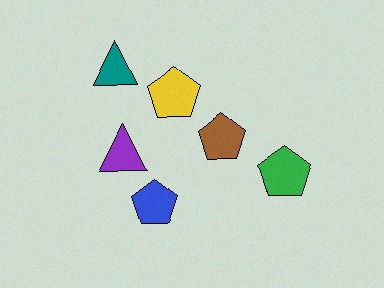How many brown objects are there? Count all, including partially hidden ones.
There is 1 brown object.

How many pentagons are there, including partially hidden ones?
There are 4 pentagons.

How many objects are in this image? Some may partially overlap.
There are 6 objects.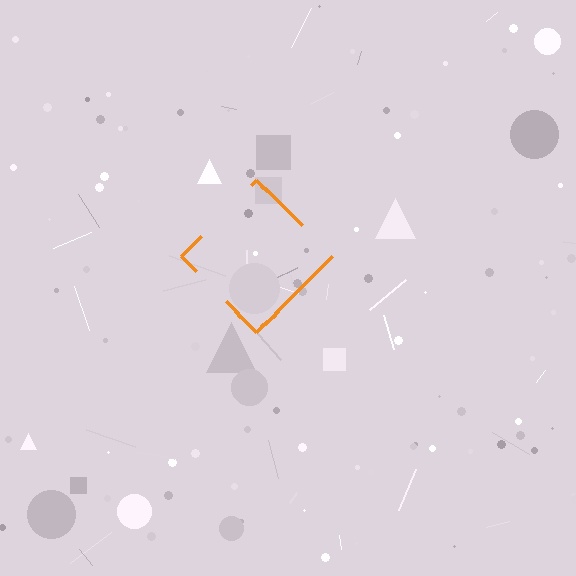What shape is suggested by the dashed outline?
The dashed outline suggests a diamond.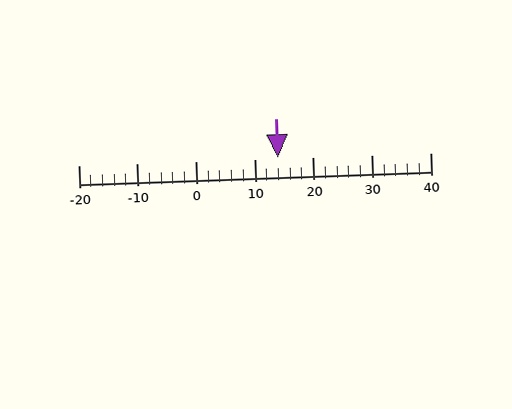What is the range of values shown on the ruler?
The ruler shows values from -20 to 40.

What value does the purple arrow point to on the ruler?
The purple arrow points to approximately 14.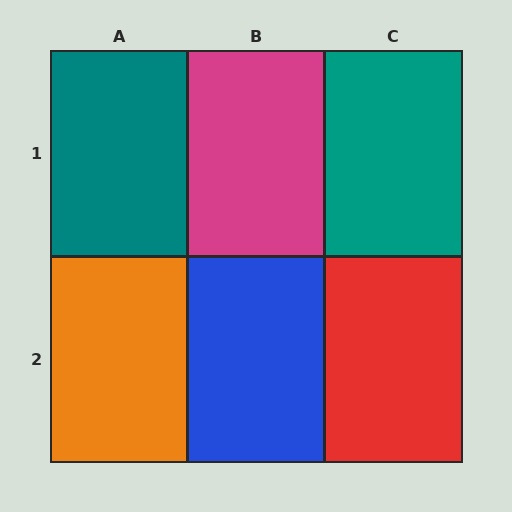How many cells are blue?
1 cell is blue.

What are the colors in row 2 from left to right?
Orange, blue, red.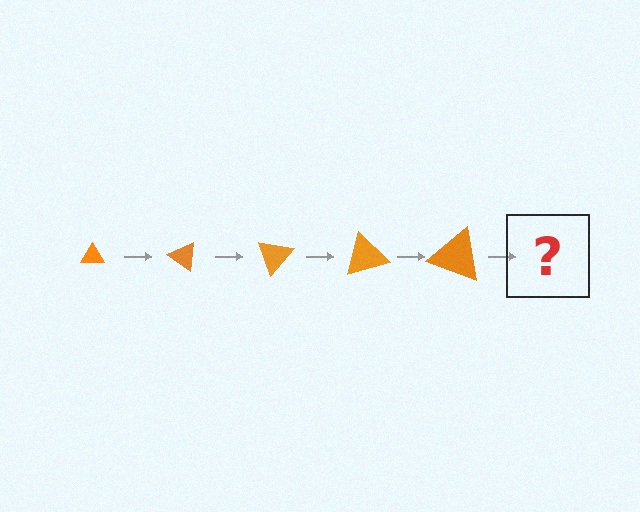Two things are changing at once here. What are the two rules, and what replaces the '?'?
The two rules are that the triangle grows larger each step and it rotates 35 degrees each step. The '?' should be a triangle, larger than the previous one and rotated 175 degrees from the start.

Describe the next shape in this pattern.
It should be a triangle, larger than the previous one and rotated 175 degrees from the start.